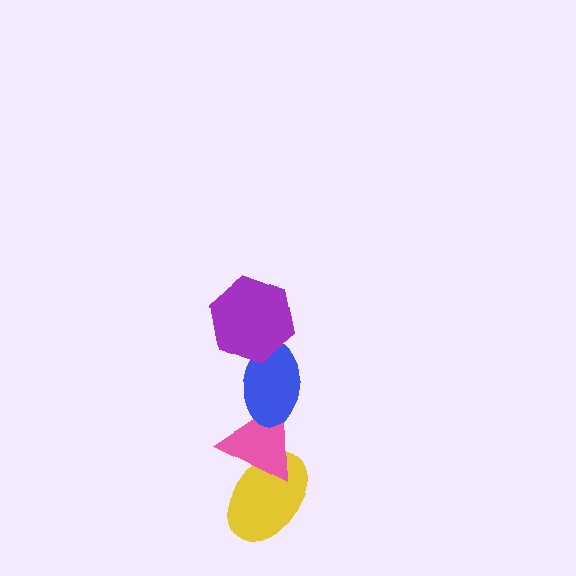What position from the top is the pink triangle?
The pink triangle is 3rd from the top.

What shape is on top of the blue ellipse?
The purple hexagon is on top of the blue ellipse.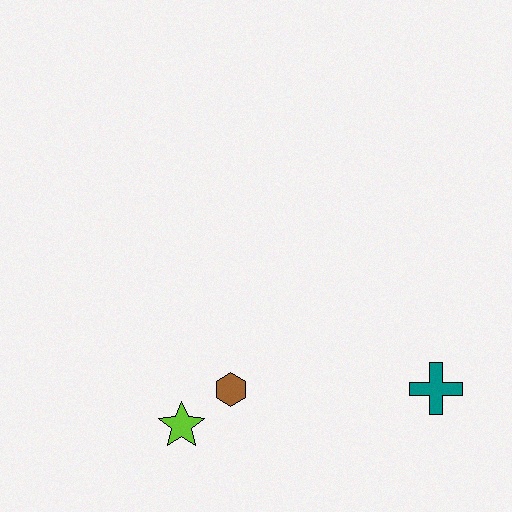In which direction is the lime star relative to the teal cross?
The lime star is to the left of the teal cross.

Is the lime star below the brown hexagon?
Yes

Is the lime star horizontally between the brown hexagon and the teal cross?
No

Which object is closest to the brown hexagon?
The lime star is closest to the brown hexagon.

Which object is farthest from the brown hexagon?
The teal cross is farthest from the brown hexagon.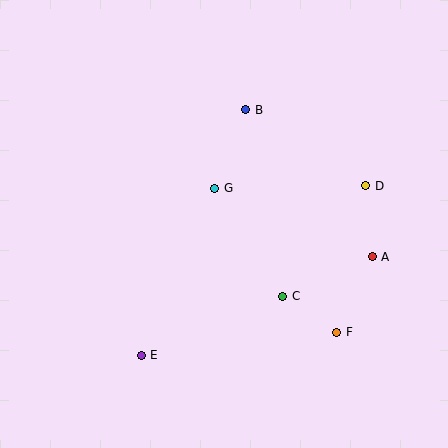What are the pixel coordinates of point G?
Point G is at (215, 188).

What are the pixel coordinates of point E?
Point E is at (141, 355).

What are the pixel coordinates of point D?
Point D is at (366, 186).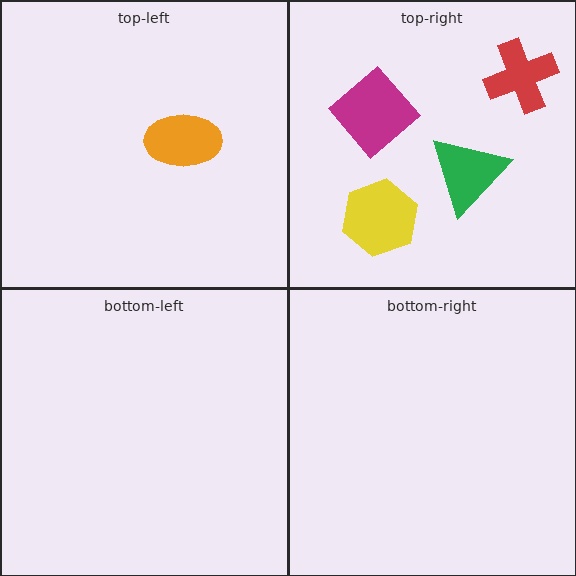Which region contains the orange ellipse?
The top-left region.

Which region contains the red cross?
The top-right region.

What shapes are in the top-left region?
The orange ellipse.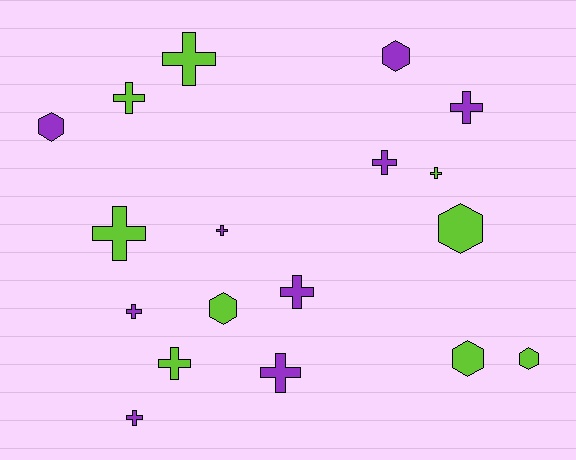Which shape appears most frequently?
Cross, with 12 objects.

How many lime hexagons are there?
There are 4 lime hexagons.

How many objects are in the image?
There are 18 objects.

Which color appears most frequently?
Purple, with 9 objects.